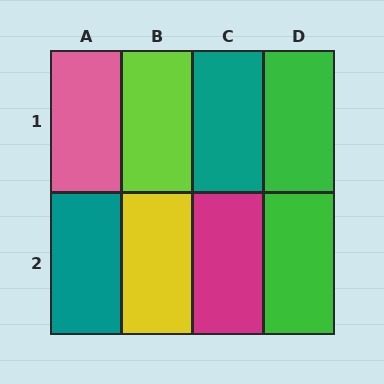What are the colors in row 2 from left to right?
Teal, yellow, magenta, green.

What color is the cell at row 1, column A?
Pink.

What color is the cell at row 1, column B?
Lime.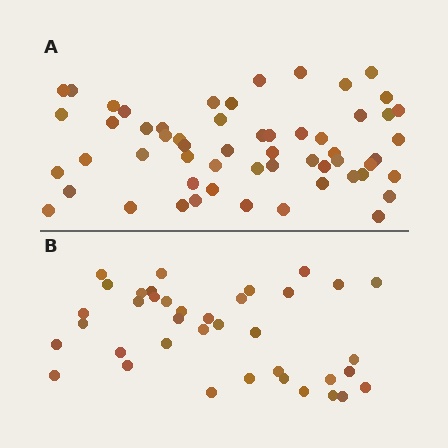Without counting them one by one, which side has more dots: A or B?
Region A (the top region) has more dots.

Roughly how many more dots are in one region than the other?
Region A has approximately 20 more dots than region B.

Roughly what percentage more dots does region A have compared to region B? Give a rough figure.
About 50% more.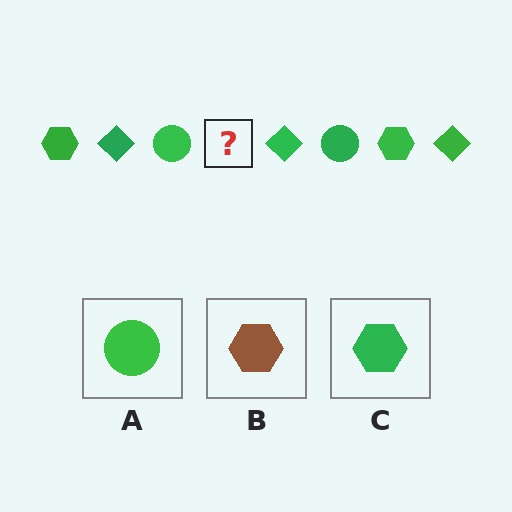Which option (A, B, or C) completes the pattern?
C.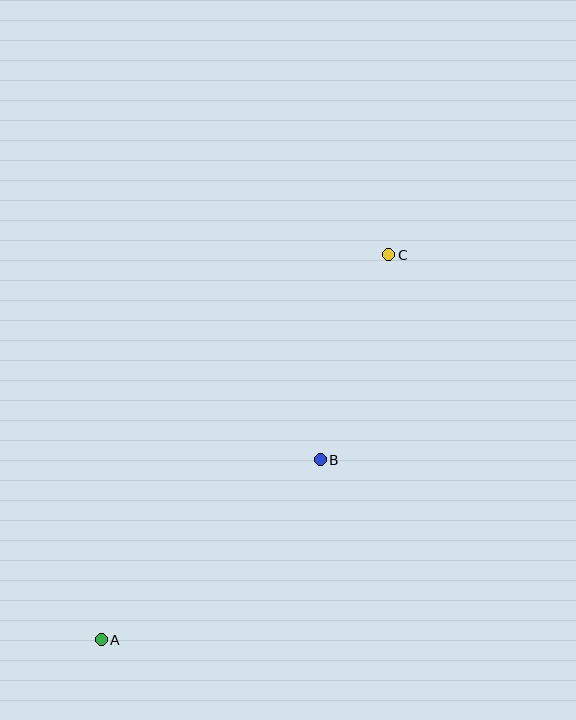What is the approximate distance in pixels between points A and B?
The distance between A and B is approximately 284 pixels.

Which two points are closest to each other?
Points B and C are closest to each other.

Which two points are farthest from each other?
Points A and C are farthest from each other.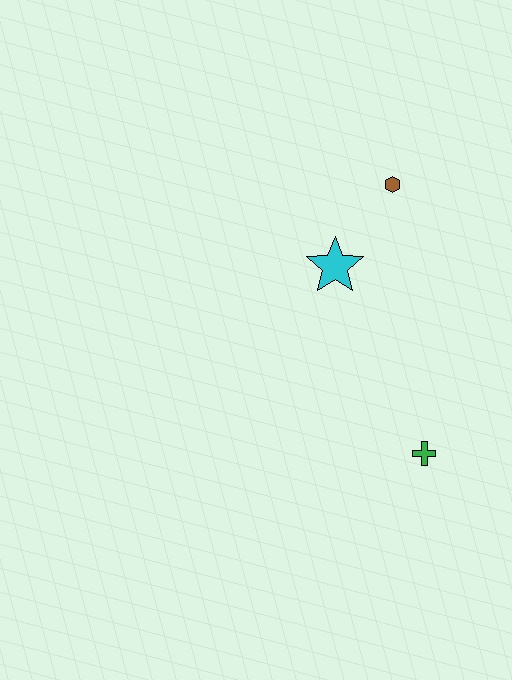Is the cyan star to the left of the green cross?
Yes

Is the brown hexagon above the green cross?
Yes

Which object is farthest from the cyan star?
The green cross is farthest from the cyan star.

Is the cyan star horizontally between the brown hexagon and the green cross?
No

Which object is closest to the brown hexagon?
The cyan star is closest to the brown hexagon.